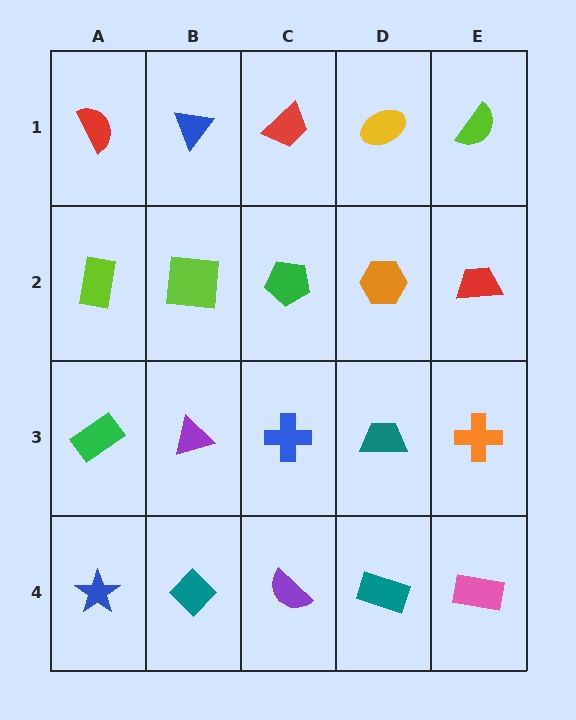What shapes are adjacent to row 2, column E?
A lime semicircle (row 1, column E), an orange cross (row 3, column E), an orange hexagon (row 2, column D).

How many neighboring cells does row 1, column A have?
2.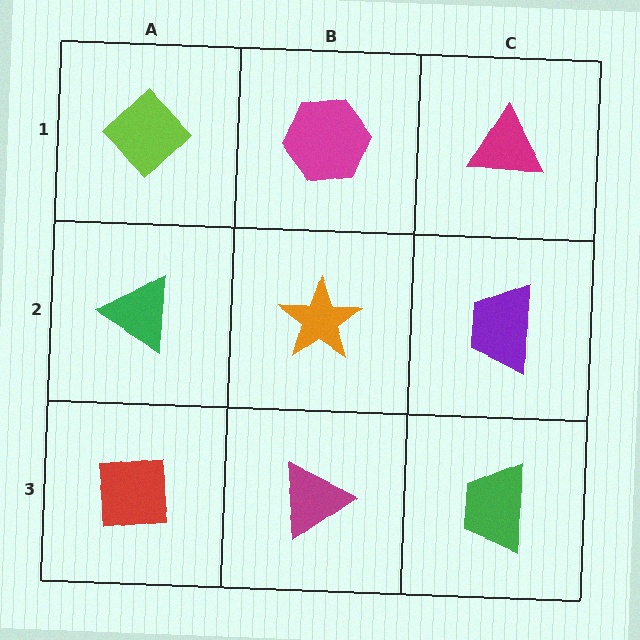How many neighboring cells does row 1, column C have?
2.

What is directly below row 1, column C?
A purple trapezoid.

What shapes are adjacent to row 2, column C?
A magenta triangle (row 1, column C), a green trapezoid (row 3, column C), an orange star (row 2, column B).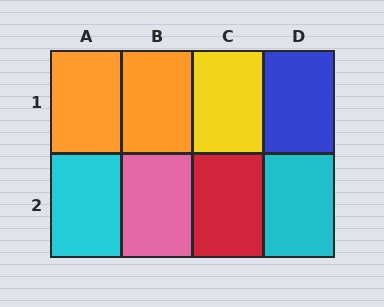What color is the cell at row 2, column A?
Cyan.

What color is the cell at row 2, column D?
Cyan.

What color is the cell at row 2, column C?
Red.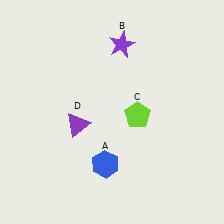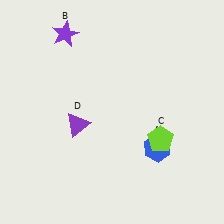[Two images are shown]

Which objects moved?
The objects that moved are: the blue hexagon (A), the purple star (B), the lime pentagon (C).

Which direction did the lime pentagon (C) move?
The lime pentagon (C) moved down.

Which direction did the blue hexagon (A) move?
The blue hexagon (A) moved right.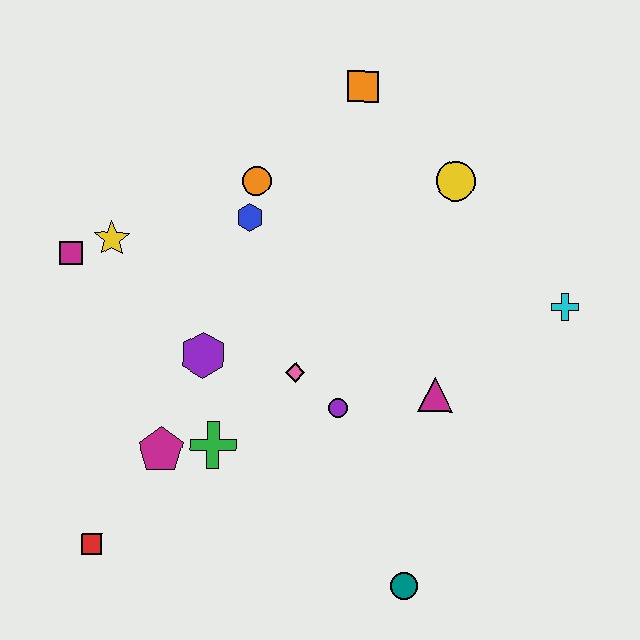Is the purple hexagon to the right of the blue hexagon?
No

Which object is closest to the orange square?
The yellow circle is closest to the orange square.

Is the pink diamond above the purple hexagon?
No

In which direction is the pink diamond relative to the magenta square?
The pink diamond is to the right of the magenta square.